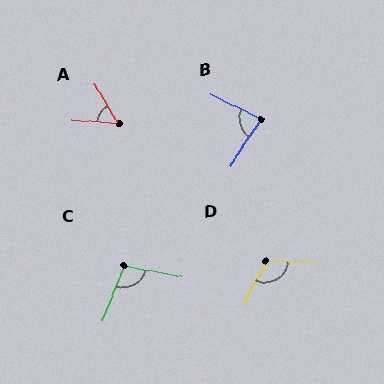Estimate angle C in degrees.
Approximately 101 degrees.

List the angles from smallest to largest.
A (55°), B (82°), C (101°), D (116°).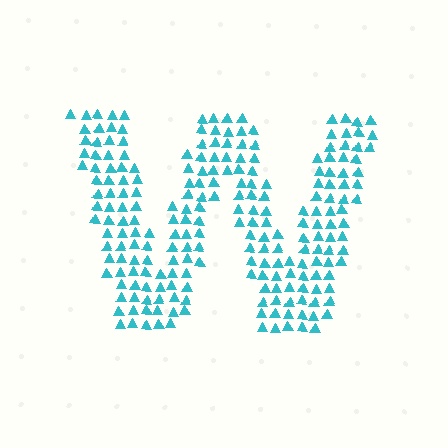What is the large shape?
The large shape is the letter W.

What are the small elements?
The small elements are triangles.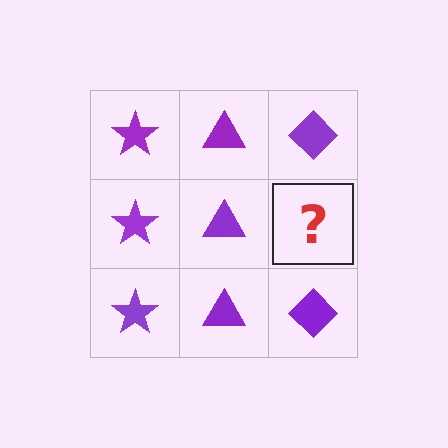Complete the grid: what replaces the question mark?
The question mark should be replaced with a purple diamond.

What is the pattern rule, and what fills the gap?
The rule is that each column has a consistent shape. The gap should be filled with a purple diamond.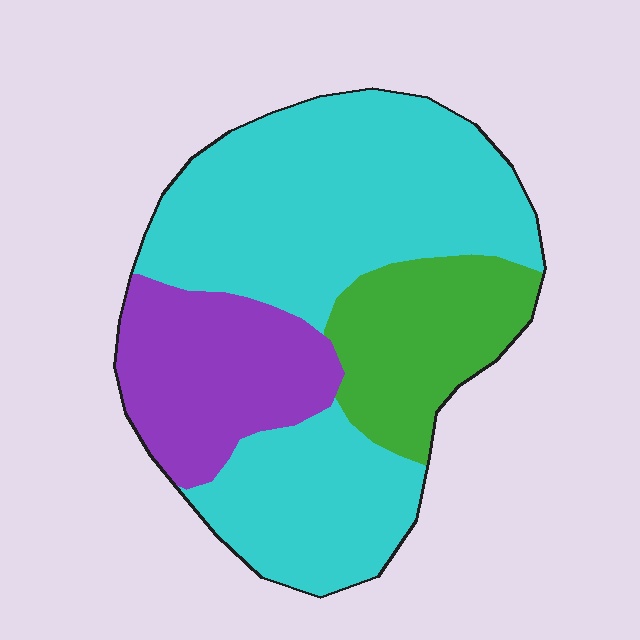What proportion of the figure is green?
Green covers 19% of the figure.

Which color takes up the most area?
Cyan, at roughly 60%.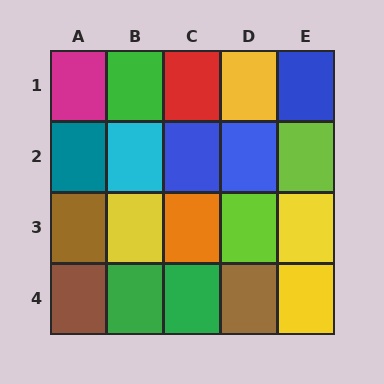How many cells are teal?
1 cell is teal.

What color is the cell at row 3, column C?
Orange.